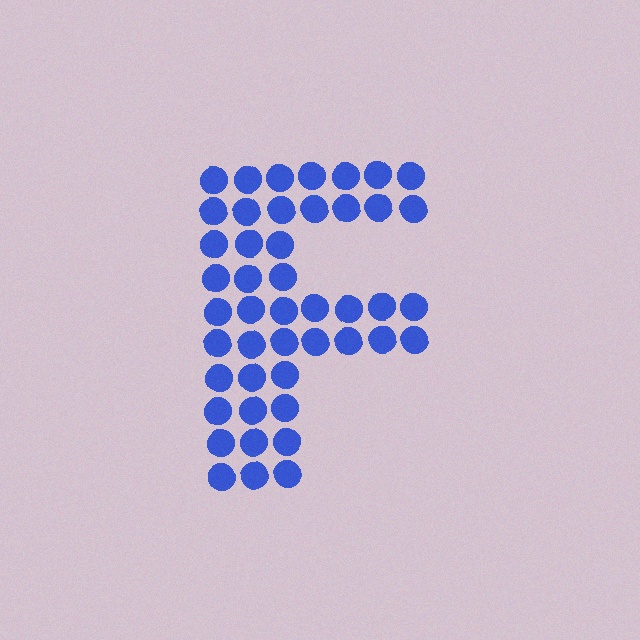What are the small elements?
The small elements are circles.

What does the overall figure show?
The overall figure shows the letter F.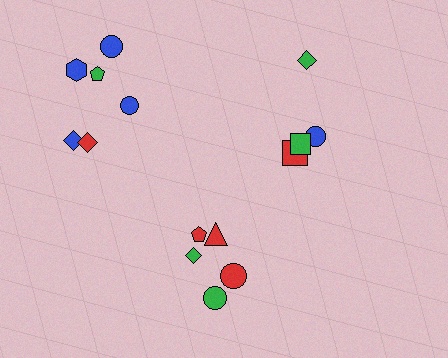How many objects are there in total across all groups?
There are 15 objects.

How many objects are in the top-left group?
There are 6 objects.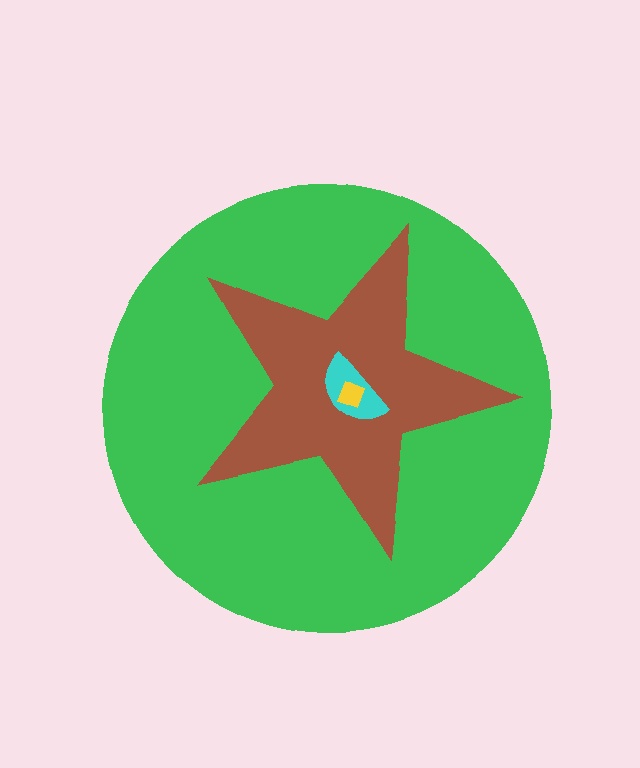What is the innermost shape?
The yellow diamond.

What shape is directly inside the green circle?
The brown star.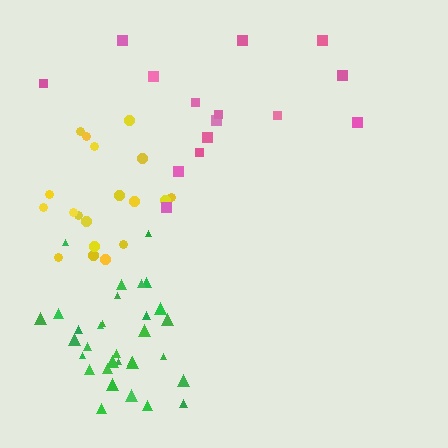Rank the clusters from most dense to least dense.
green, yellow, pink.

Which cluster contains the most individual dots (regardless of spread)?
Green (32).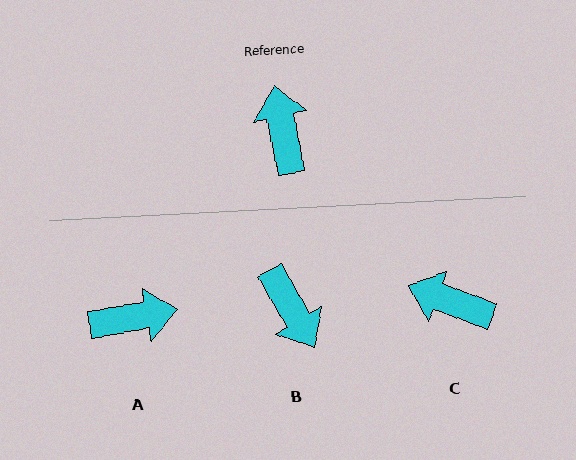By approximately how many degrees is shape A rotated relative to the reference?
Approximately 92 degrees clockwise.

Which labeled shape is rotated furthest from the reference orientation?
B, about 162 degrees away.